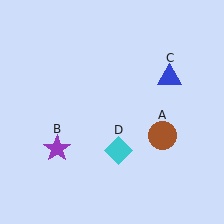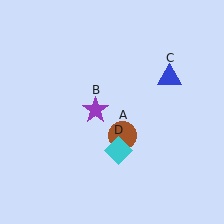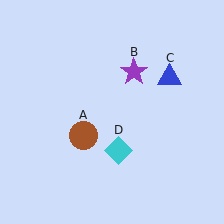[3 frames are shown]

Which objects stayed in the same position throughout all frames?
Blue triangle (object C) and cyan diamond (object D) remained stationary.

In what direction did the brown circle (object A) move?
The brown circle (object A) moved left.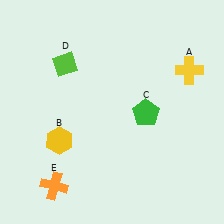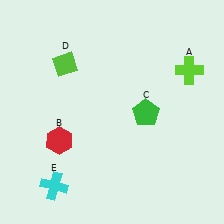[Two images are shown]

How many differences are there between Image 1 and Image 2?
There are 3 differences between the two images.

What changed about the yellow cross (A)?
In Image 1, A is yellow. In Image 2, it changed to lime.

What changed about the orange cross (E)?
In Image 1, E is orange. In Image 2, it changed to cyan.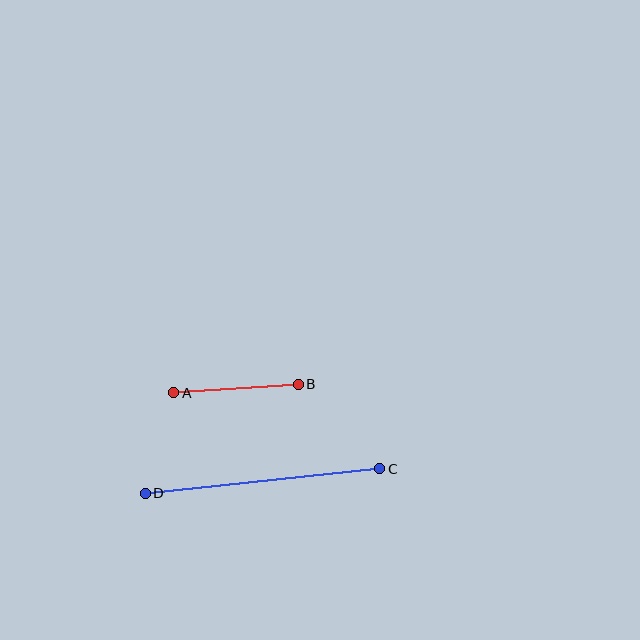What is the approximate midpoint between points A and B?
The midpoint is at approximately (236, 389) pixels.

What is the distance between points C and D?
The distance is approximately 235 pixels.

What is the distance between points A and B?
The distance is approximately 125 pixels.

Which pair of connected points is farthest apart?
Points C and D are farthest apart.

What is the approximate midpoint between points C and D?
The midpoint is at approximately (262, 481) pixels.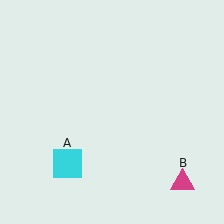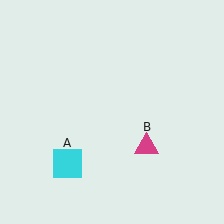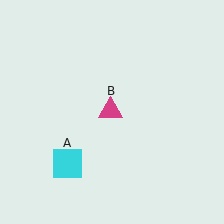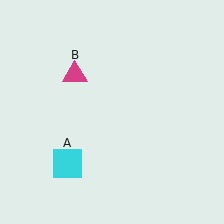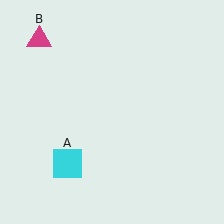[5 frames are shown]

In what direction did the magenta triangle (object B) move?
The magenta triangle (object B) moved up and to the left.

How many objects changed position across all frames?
1 object changed position: magenta triangle (object B).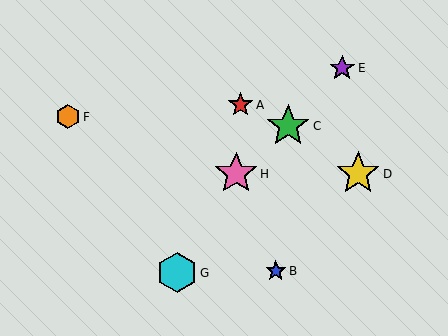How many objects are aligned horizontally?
2 objects (D, H) are aligned horizontally.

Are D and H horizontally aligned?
Yes, both are at y≈174.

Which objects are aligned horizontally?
Objects D, H are aligned horizontally.